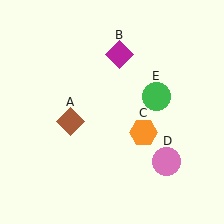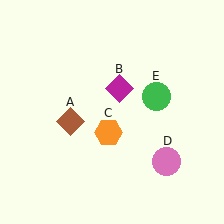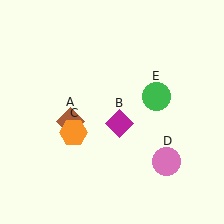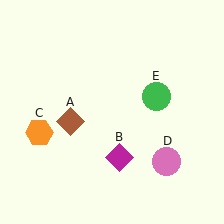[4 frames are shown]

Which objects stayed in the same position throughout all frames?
Brown diamond (object A) and pink circle (object D) and green circle (object E) remained stationary.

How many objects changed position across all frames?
2 objects changed position: magenta diamond (object B), orange hexagon (object C).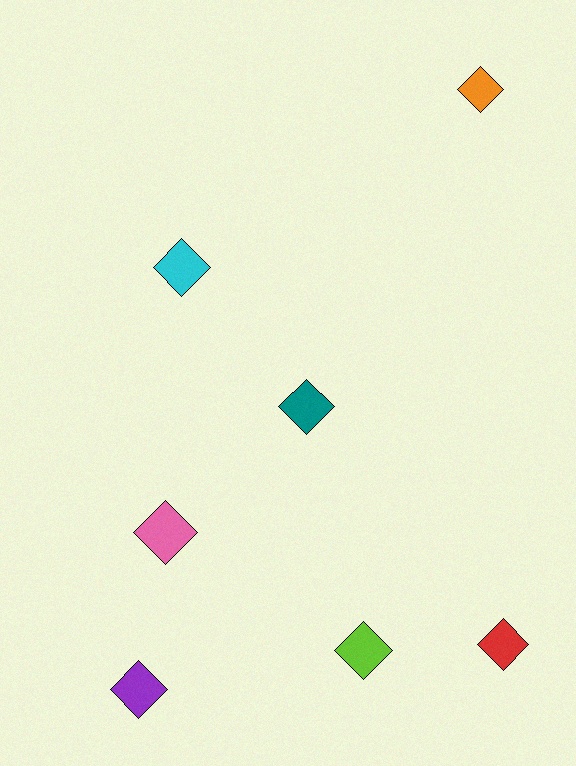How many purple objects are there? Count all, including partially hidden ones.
There is 1 purple object.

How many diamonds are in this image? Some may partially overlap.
There are 7 diamonds.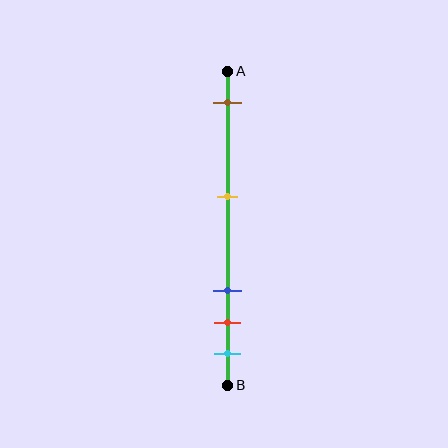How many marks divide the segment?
There are 5 marks dividing the segment.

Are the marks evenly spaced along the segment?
No, the marks are not evenly spaced.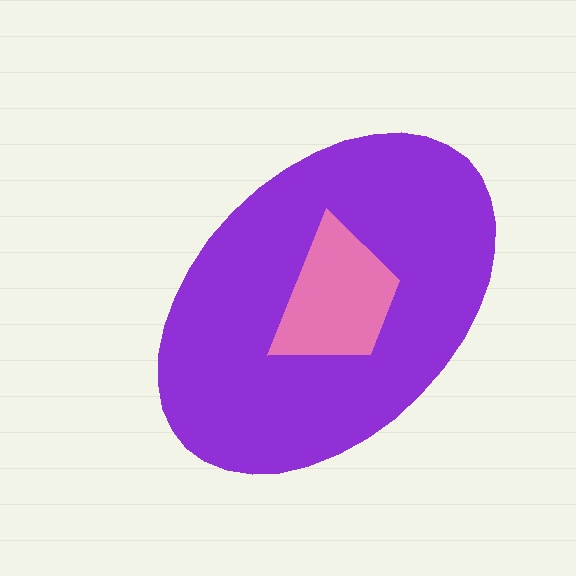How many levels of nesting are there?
2.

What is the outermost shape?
The purple ellipse.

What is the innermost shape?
The pink trapezoid.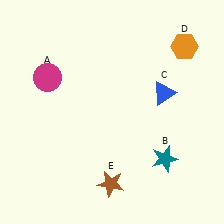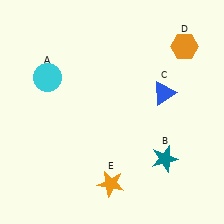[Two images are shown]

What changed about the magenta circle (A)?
In Image 1, A is magenta. In Image 2, it changed to cyan.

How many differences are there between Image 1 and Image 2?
There are 2 differences between the two images.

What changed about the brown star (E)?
In Image 1, E is brown. In Image 2, it changed to orange.